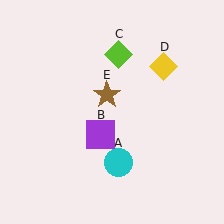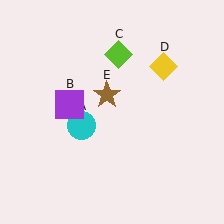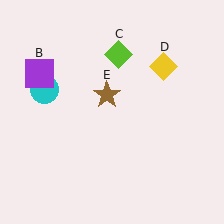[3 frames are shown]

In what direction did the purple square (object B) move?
The purple square (object B) moved up and to the left.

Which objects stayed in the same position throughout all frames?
Lime diamond (object C) and yellow diamond (object D) and brown star (object E) remained stationary.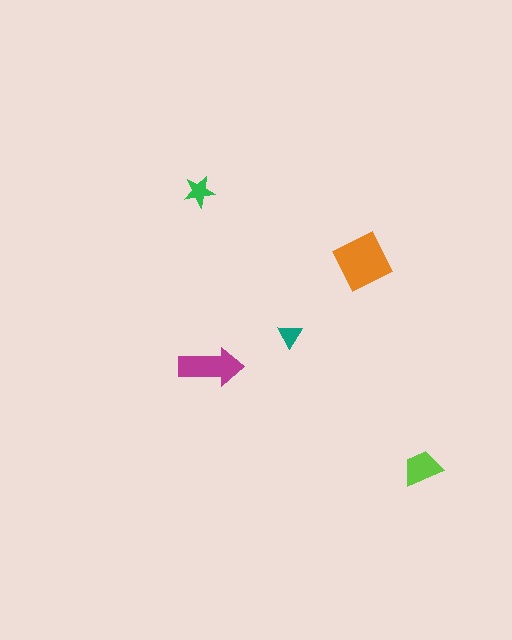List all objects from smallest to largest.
The teal triangle, the green star, the lime trapezoid, the magenta arrow, the orange diamond.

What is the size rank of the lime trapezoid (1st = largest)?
3rd.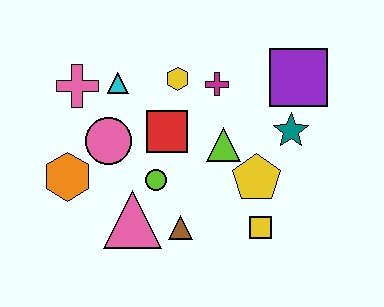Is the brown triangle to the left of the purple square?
Yes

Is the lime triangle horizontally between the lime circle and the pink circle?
No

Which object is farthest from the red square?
The purple square is farthest from the red square.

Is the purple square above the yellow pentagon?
Yes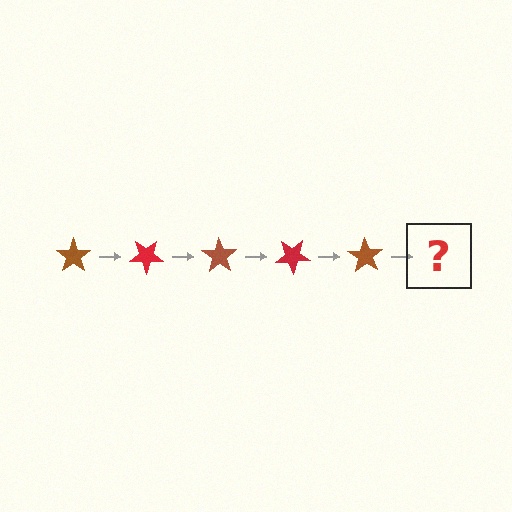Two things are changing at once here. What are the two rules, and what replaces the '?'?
The two rules are that it rotates 35 degrees each step and the color cycles through brown and red. The '?' should be a red star, rotated 175 degrees from the start.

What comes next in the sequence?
The next element should be a red star, rotated 175 degrees from the start.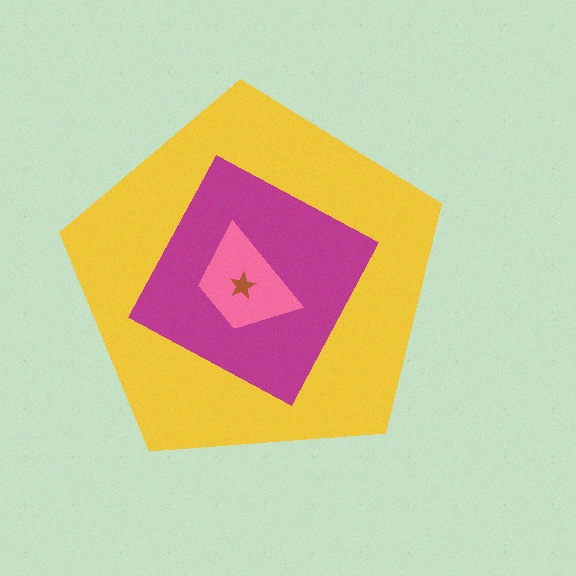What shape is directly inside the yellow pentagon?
The magenta square.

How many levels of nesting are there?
4.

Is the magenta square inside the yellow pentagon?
Yes.